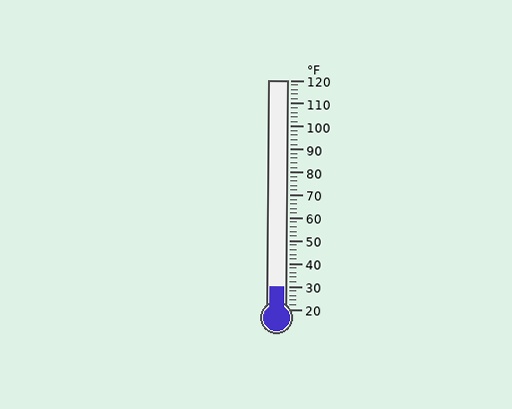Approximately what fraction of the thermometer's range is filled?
The thermometer is filled to approximately 10% of its range.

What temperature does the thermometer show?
The thermometer shows approximately 30°F.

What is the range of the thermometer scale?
The thermometer scale ranges from 20°F to 120°F.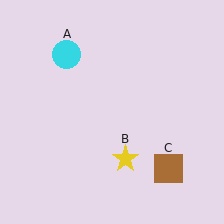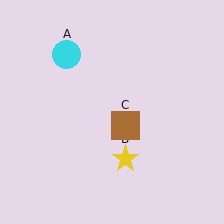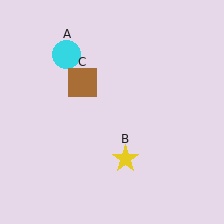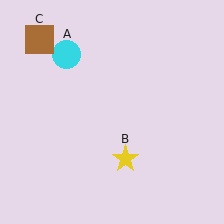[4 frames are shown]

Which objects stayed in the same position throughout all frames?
Cyan circle (object A) and yellow star (object B) remained stationary.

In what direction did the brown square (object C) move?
The brown square (object C) moved up and to the left.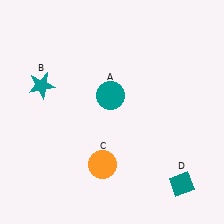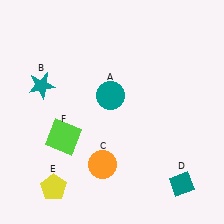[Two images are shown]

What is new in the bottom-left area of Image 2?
A yellow pentagon (E) was added in the bottom-left area of Image 2.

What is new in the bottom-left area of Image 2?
A lime square (F) was added in the bottom-left area of Image 2.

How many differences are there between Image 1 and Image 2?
There are 2 differences between the two images.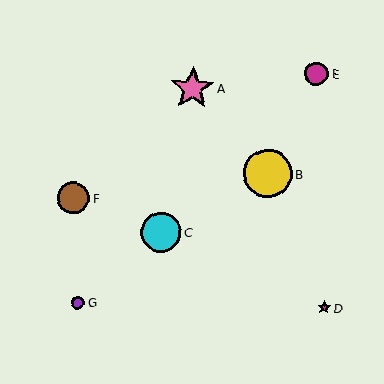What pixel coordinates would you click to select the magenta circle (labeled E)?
Click at (316, 74) to select the magenta circle E.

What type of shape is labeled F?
Shape F is a brown circle.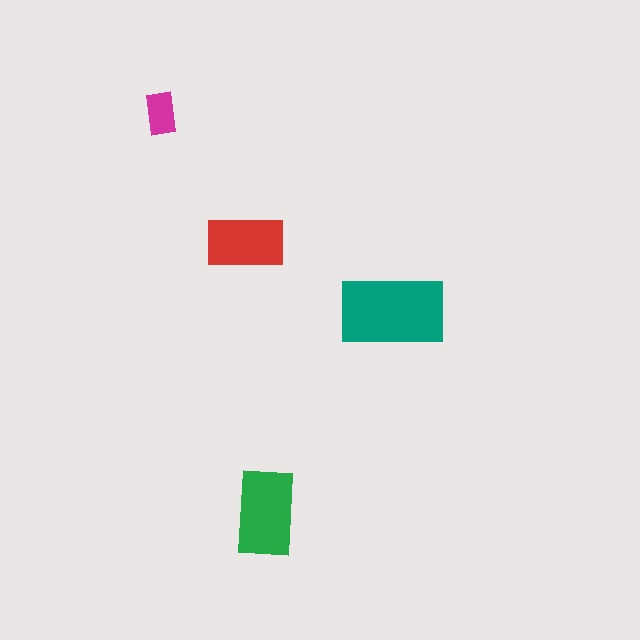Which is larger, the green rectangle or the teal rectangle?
The teal one.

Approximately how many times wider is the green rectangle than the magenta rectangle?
About 2 times wider.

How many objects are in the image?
There are 4 objects in the image.